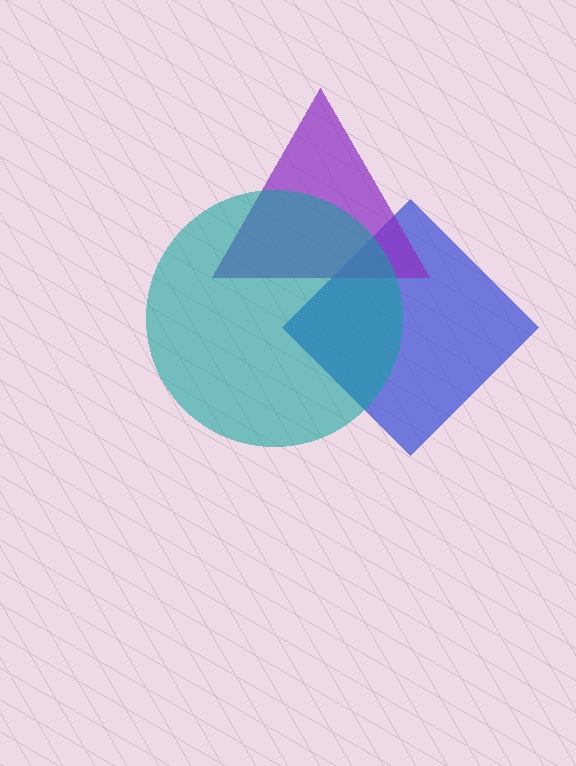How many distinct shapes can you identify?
There are 3 distinct shapes: a blue diamond, a purple triangle, a teal circle.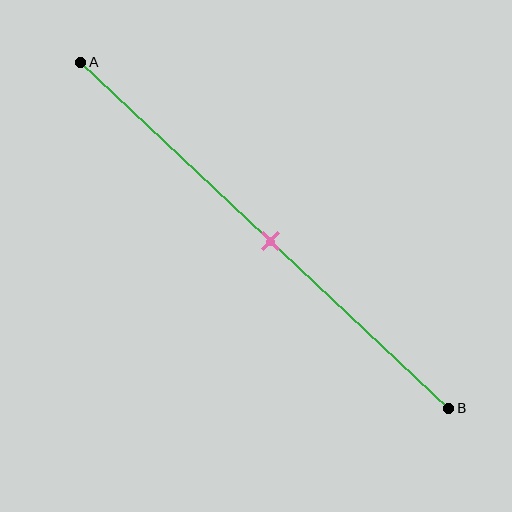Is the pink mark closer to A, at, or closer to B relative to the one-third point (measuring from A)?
The pink mark is closer to point B than the one-third point of segment AB.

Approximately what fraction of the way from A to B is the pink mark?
The pink mark is approximately 50% of the way from A to B.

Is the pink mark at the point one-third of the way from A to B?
No, the mark is at about 50% from A, not at the 33% one-third point.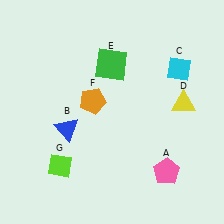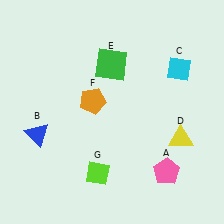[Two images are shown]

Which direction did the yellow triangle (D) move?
The yellow triangle (D) moved down.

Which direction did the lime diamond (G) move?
The lime diamond (G) moved right.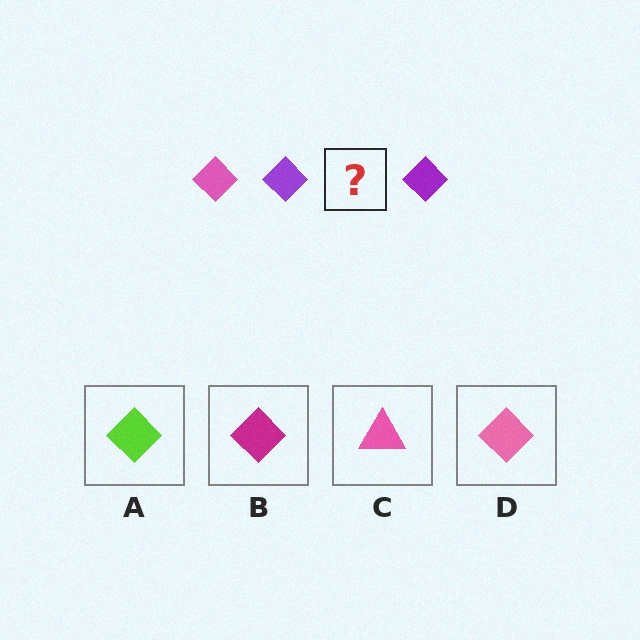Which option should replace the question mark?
Option D.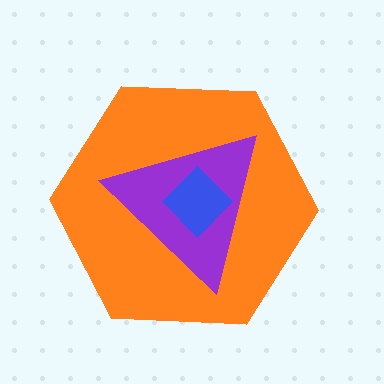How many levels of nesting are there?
3.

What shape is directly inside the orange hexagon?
The purple triangle.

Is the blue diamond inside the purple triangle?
Yes.